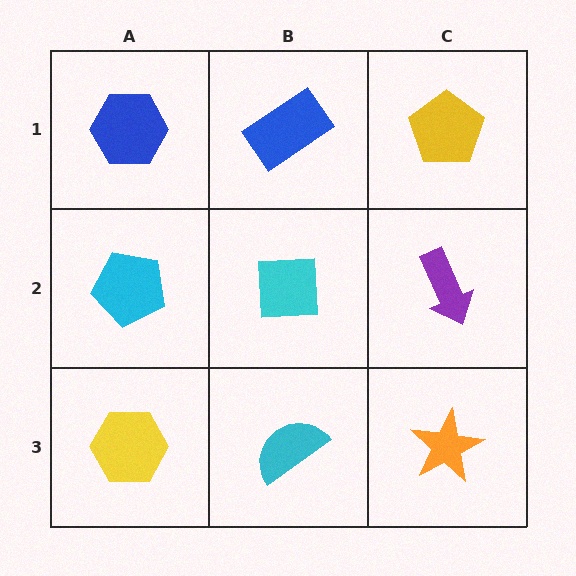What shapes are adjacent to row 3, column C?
A purple arrow (row 2, column C), a cyan semicircle (row 3, column B).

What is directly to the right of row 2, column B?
A purple arrow.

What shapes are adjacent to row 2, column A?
A blue hexagon (row 1, column A), a yellow hexagon (row 3, column A), a cyan square (row 2, column B).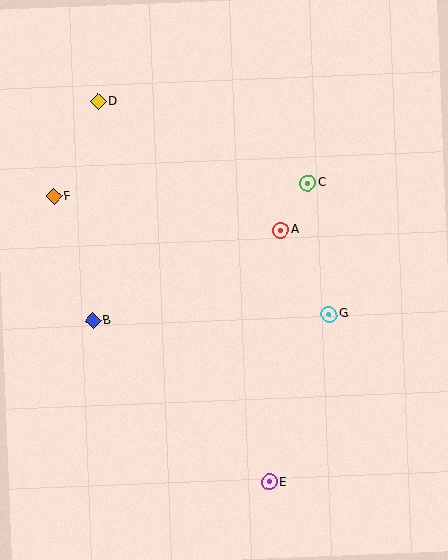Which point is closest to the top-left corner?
Point D is closest to the top-left corner.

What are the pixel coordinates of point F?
Point F is at (54, 196).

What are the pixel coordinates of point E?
Point E is at (269, 482).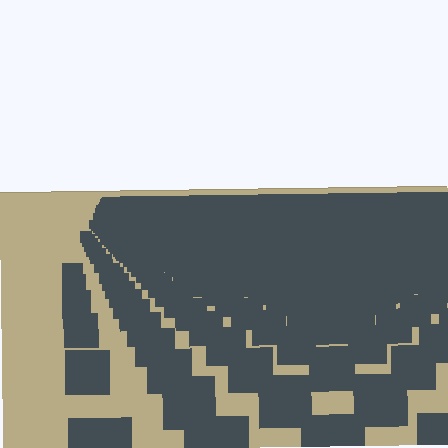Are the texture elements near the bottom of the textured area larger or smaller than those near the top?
Larger. Near the bottom, elements are closer to the viewer and appear at a bigger on-screen size.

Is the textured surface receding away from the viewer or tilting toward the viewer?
The surface is receding away from the viewer. Texture elements get smaller and denser toward the top.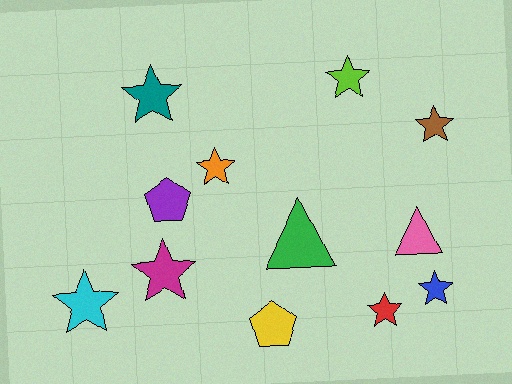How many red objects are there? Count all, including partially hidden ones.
There is 1 red object.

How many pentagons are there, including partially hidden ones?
There are 2 pentagons.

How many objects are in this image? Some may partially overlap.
There are 12 objects.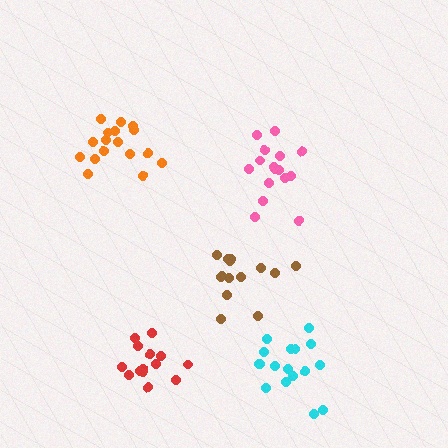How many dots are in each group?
Group 1: 17 dots, Group 2: 16 dots, Group 3: 14 dots, Group 4: 14 dots, Group 5: 17 dots (78 total).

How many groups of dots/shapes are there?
There are 5 groups.